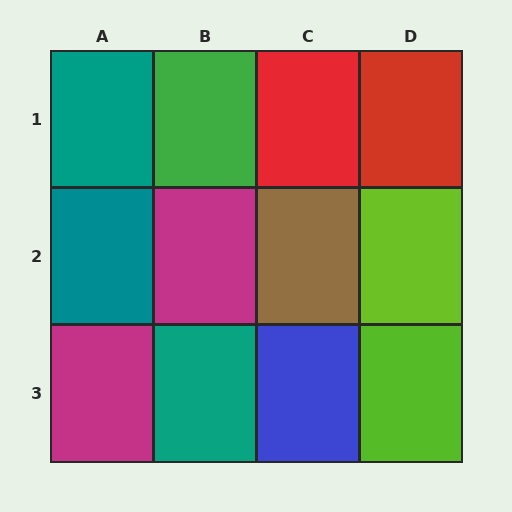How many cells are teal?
3 cells are teal.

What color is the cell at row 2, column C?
Brown.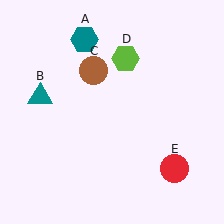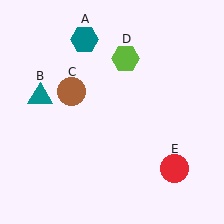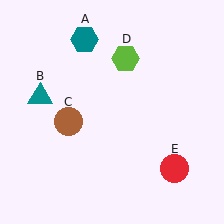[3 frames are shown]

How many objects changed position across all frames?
1 object changed position: brown circle (object C).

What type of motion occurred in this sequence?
The brown circle (object C) rotated counterclockwise around the center of the scene.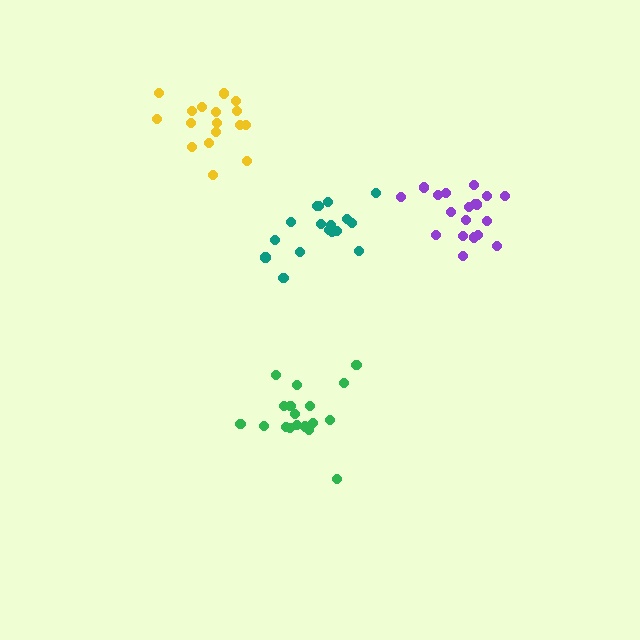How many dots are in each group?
Group 1: 18 dots, Group 2: 17 dots, Group 3: 19 dots, Group 4: 17 dots (71 total).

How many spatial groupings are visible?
There are 4 spatial groupings.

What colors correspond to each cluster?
The clusters are colored: green, teal, purple, yellow.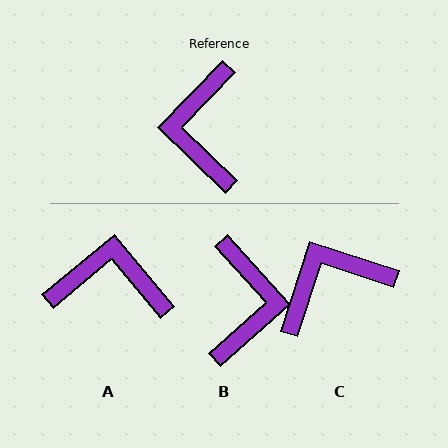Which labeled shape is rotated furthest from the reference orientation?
B, about 176 degrees away.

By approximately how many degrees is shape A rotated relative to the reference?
Approximately 96 degrees clockwise.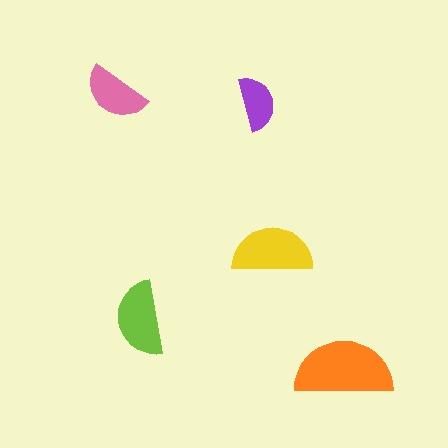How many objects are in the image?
There are 5 objects in the image.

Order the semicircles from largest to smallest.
the orange one, the yellow one, the lime one, the pink one, the purple one.